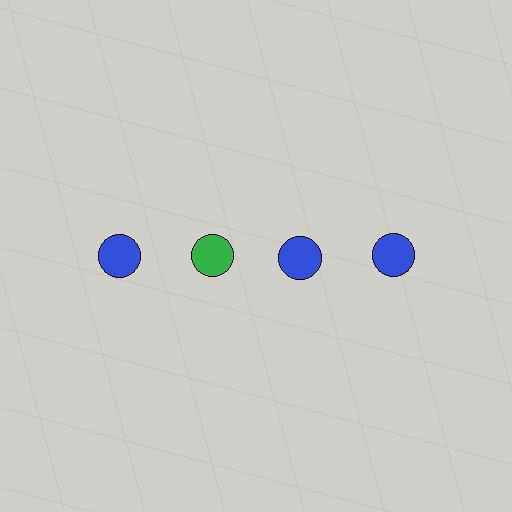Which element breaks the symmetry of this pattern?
The green circle in the top row, second from left column breaks the symmetry. All other shapes are blue circles.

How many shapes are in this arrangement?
There are 4 shapes arranged in a grid pattern.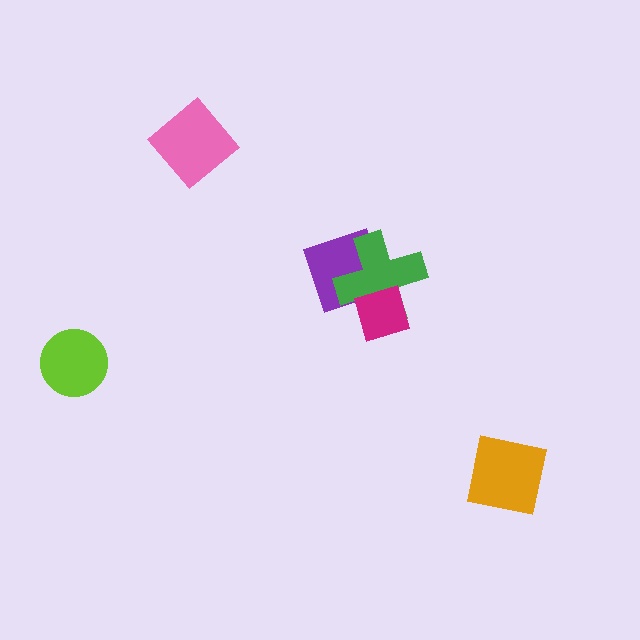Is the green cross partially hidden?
Yes, it is partially covered by another shape.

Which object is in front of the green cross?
The magenta diamond is in front of the green cross.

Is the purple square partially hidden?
Yes, it is partially covered by another shape.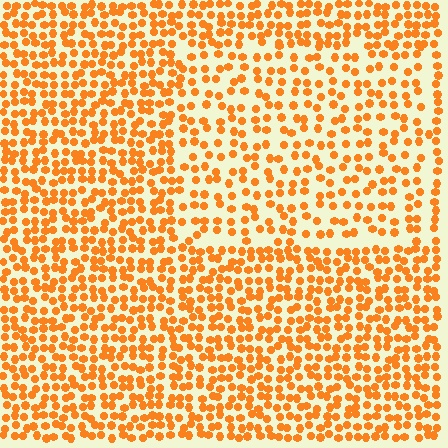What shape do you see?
I see a rectangle.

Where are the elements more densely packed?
The elements are more densely packed outside the rectangle boundary.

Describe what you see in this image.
The image contains small orange elements arranged at two different densities. A rectangle-shaped region is visible where the elements are less densely packed than the surrounding area.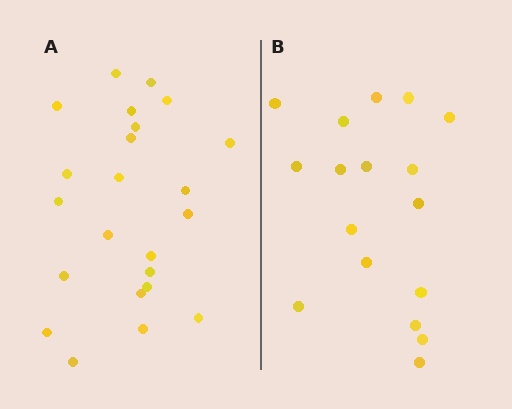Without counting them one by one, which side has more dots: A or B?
Region A (the left region) has more dots.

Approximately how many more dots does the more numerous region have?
Region A has about 6 more dots than region B.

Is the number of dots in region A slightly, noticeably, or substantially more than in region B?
Region A has noticeably more, but not dramatically so. The ratio is roughly 1.4 to 1.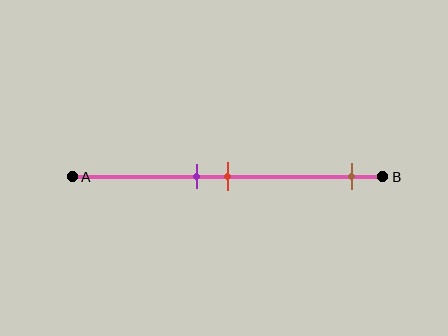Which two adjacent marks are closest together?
The purple and red marks are the closest adjacent pair.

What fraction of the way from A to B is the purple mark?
The purple mark is approximately 40% (0.4) of the way from A to B.